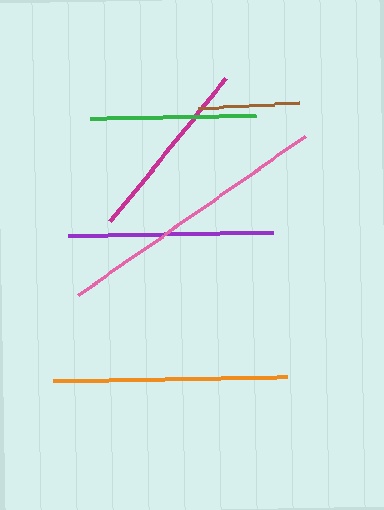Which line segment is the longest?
The pink line is the longest at approximately 277 pixels.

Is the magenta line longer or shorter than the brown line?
The magenta line is longer than the brown line.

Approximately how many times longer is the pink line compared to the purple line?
The pink line is approximately 1.3 times the length of the purple line.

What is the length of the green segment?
The green segment is approximately 166 pixels long.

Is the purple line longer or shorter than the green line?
The purple line is longer than the green line.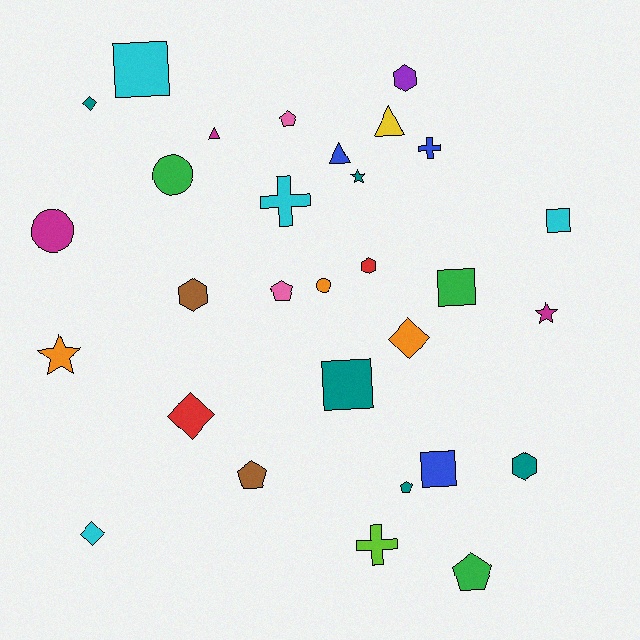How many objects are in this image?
There are 30 objects.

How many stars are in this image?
There are 3 stars.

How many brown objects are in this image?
There are 2 brown objects.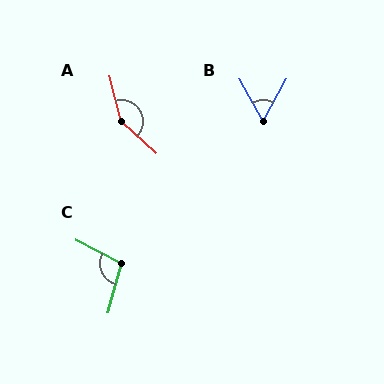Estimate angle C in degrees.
Approximately 102 degrees.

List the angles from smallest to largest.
B (57°), C (102°), A (147°).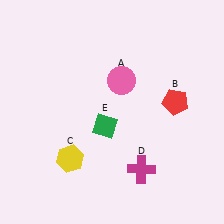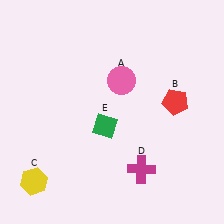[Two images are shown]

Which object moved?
The yellow hexagon (C) moved left.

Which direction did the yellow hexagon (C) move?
The yellow hexagon (C) moved left.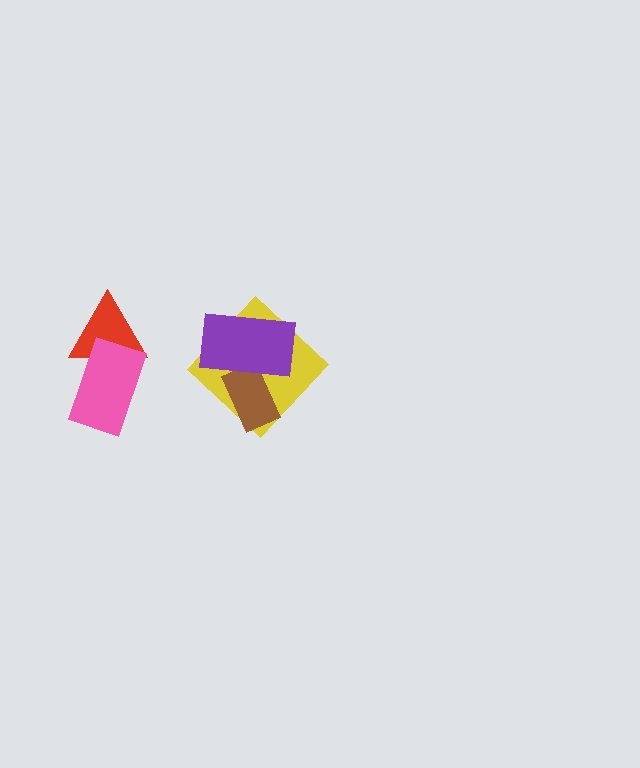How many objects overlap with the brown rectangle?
2 objects overlap with the brown rectangle.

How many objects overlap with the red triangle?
1 object overlaps with the red triangle.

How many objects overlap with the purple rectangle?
2 objects overlap with the purple rectangle.